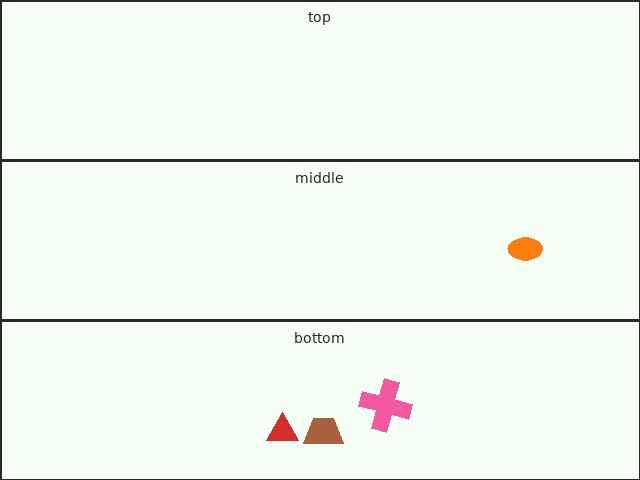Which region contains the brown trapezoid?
The bottom region.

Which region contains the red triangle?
The bottom region.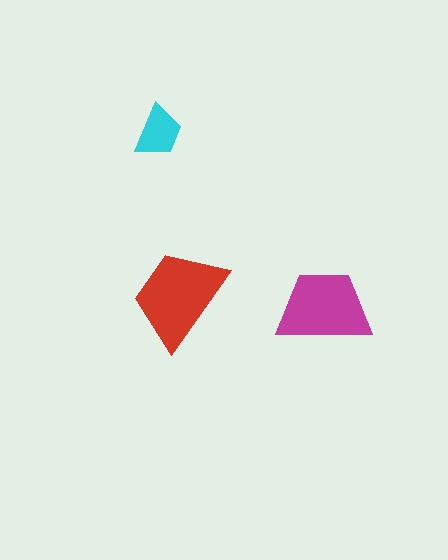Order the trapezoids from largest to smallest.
the red one, the magenta one, the cyan one.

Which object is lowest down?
The magenta trapezoid is bottommost.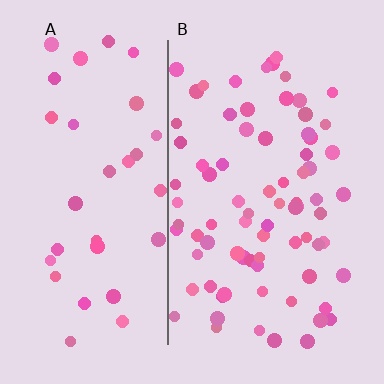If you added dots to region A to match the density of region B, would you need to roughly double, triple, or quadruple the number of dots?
Approximately double.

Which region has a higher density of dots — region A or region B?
B (the right).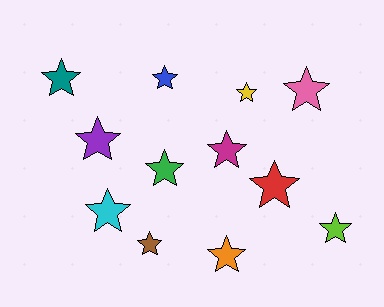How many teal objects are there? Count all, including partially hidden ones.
There is 1 teal object.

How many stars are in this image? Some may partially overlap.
There are 12 stars.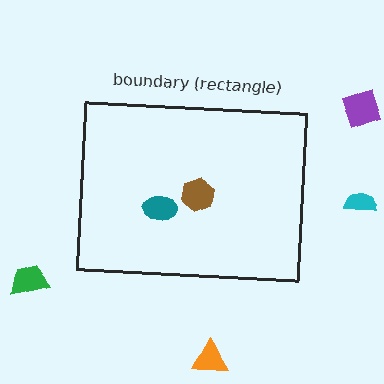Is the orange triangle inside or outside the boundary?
Outside.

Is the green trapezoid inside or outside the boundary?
Outside.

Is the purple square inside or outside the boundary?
Outside.